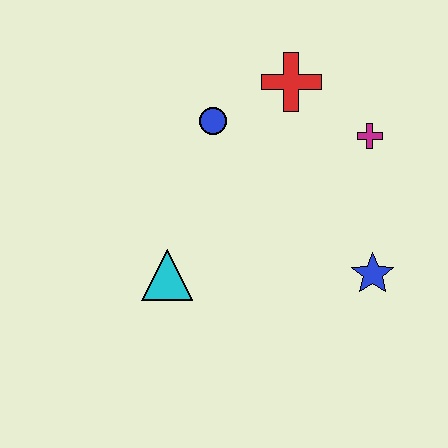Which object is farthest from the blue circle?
The blue star is farthest from the blue circle.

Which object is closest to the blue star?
The magenta cross is closest to the blue star.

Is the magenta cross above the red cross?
No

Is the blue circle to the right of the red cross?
No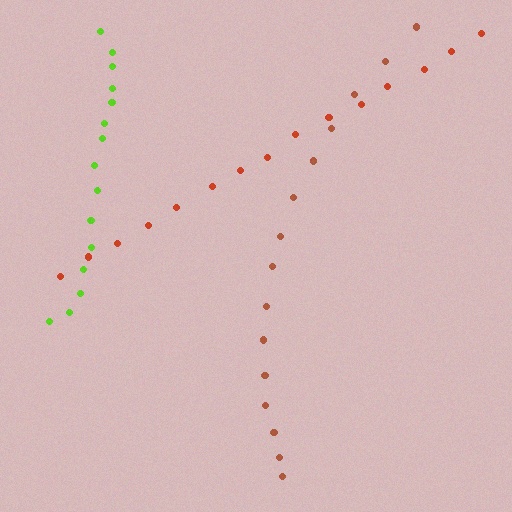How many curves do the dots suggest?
There are 3 distinct paths.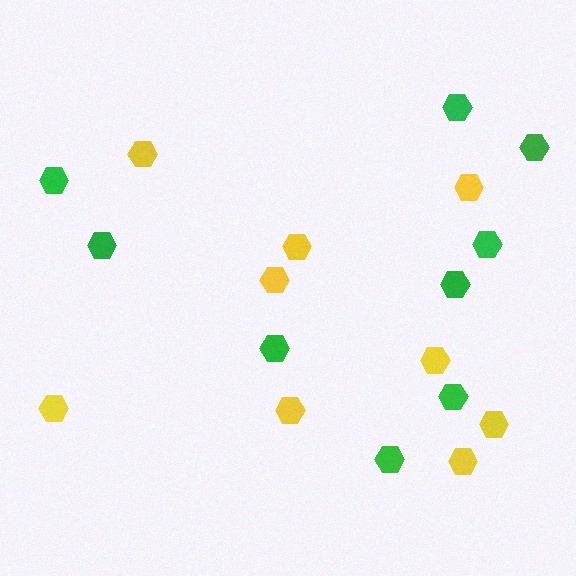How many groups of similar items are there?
There are 2 groups: one group of green hexagons (9) and one group of yellow hexagons (9).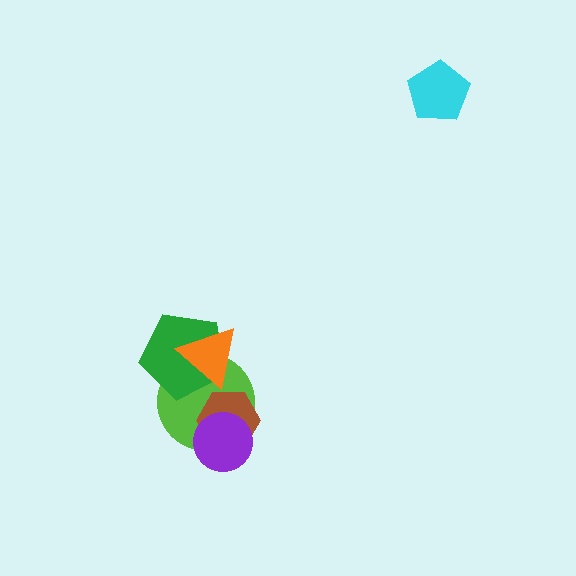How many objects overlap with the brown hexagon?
2 objects overlap with the brown hexagon.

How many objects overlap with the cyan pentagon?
0 objects overlap with the cyan pentagon.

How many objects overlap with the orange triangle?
2 objects overlap with the orange triangle.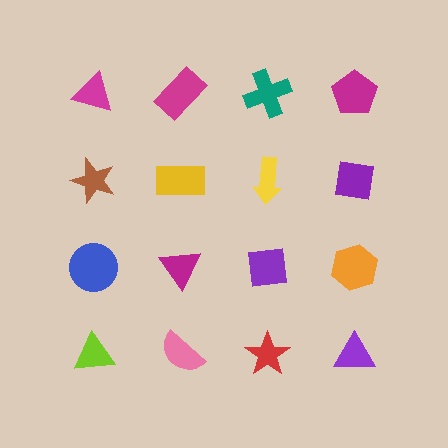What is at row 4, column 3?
A red star.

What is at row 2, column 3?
A yellow arrow.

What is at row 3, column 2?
A magenta triangle.